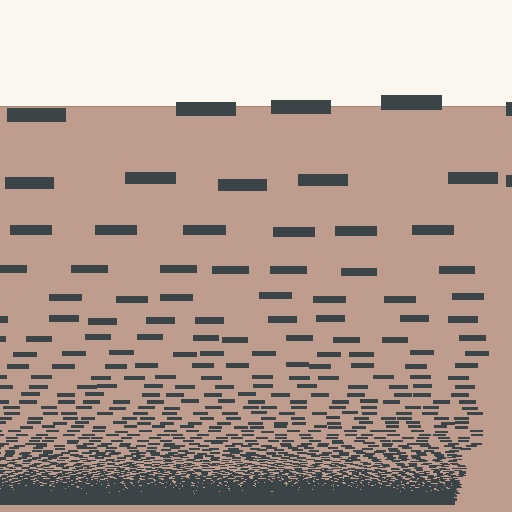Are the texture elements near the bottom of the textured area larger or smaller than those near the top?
Smaller. The gradient is inverted — elements near the bottom are smaller and denser.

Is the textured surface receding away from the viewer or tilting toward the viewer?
The surface appears to tilt toward the viewer. Texture elements get larger and sparser toward the top.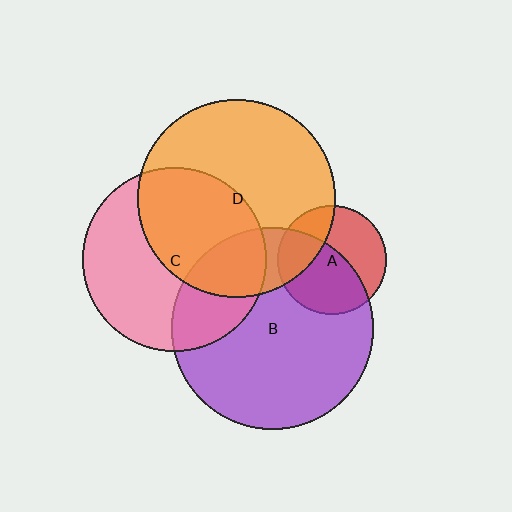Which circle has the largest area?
Circle B (purple).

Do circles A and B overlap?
Yes.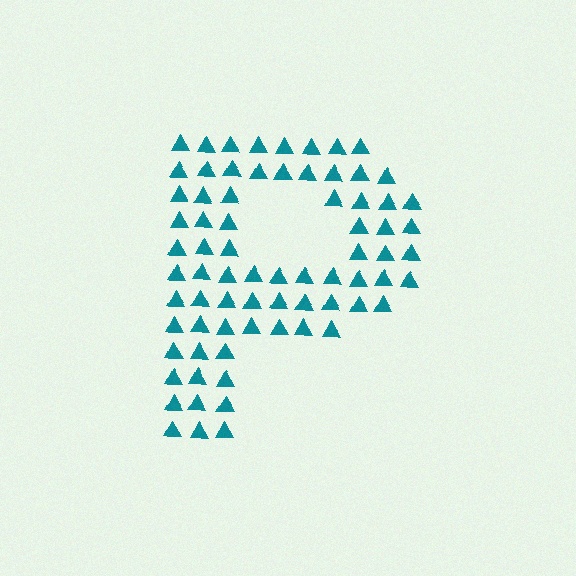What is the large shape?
The large shape is the letter P.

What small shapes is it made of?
It is made of small triangles.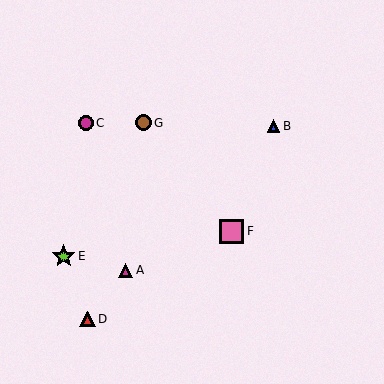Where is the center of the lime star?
The center of the lime star is at (64, 256).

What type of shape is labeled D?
Shape D is a red triangle.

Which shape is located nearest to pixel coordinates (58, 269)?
The lime star (labeled E) at (64, 256) is nearest to that location.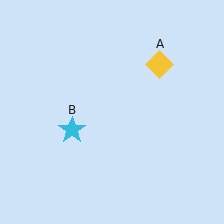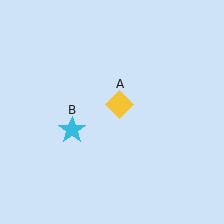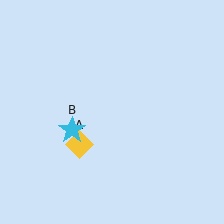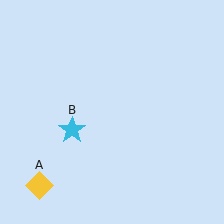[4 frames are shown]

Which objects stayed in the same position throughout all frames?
Cyan star (object B) remained stationary.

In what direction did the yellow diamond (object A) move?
The yellow diamond (object A) moved down and to the left.